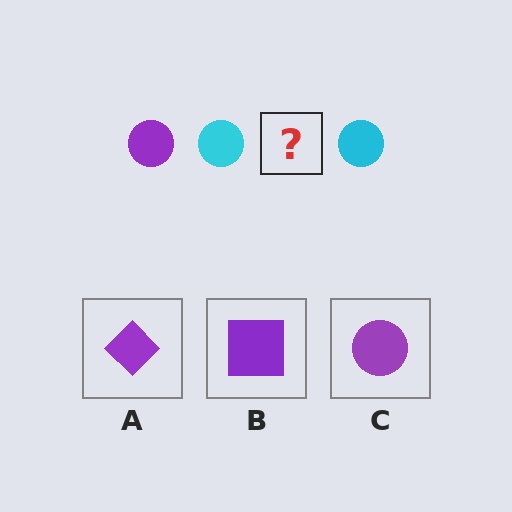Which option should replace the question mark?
Option C.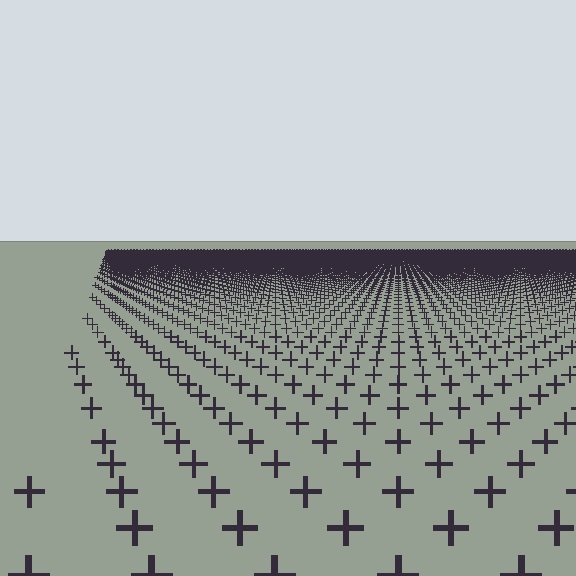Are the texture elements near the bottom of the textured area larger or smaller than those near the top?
Larger. Near the bottom, elements are closer to the viewer and appear at a bigger on-screen size.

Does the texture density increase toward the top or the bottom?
Density increases toward the top.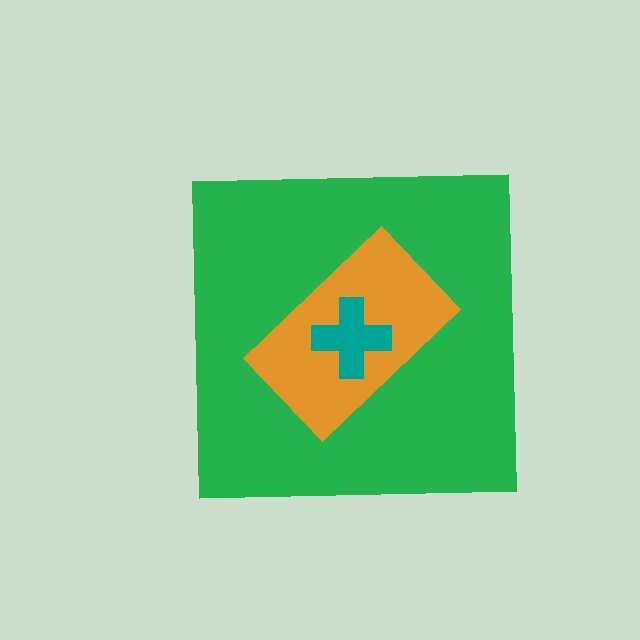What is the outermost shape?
The green square.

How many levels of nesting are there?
3.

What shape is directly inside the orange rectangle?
The teal cross.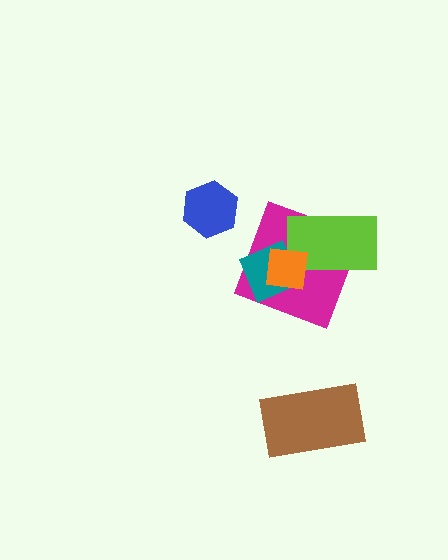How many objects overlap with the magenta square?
3 objects overlap with the magenta square.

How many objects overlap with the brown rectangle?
0 objects overlap with the brown rectangle.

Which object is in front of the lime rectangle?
The orange square is in front of the lime rectangle.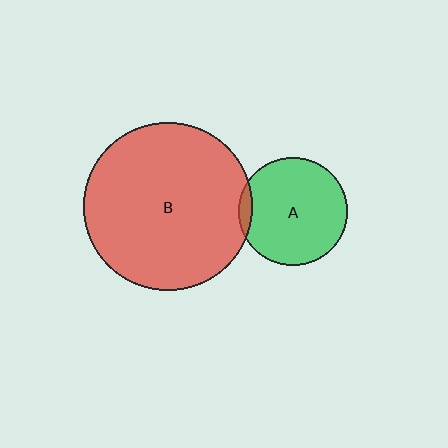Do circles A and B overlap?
Yes.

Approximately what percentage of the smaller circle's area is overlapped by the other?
Approximately 5%.